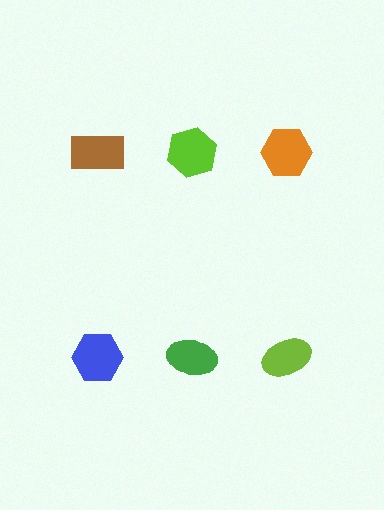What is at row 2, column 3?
A lime ellipse.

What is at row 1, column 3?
An orange hexagon.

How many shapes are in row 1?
3 shapes.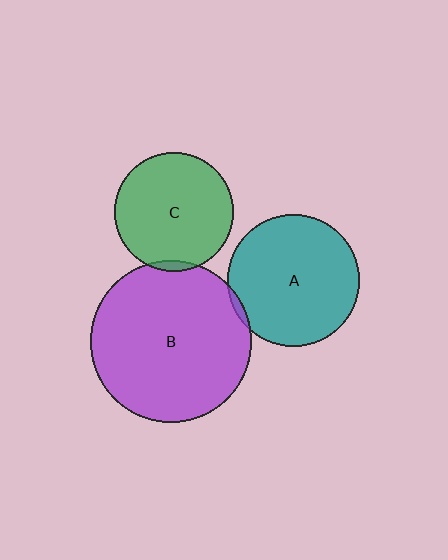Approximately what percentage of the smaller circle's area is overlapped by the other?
Approximately 5%.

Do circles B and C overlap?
Yes.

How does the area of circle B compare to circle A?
Approximately 1.5 times.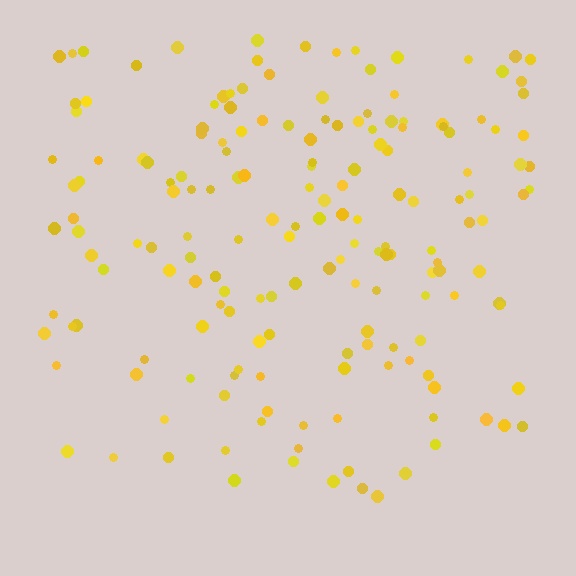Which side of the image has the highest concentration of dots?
The top.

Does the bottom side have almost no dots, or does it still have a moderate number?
Still a moderate number, just noticeably fewer than the top.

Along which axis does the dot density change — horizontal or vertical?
Vertical.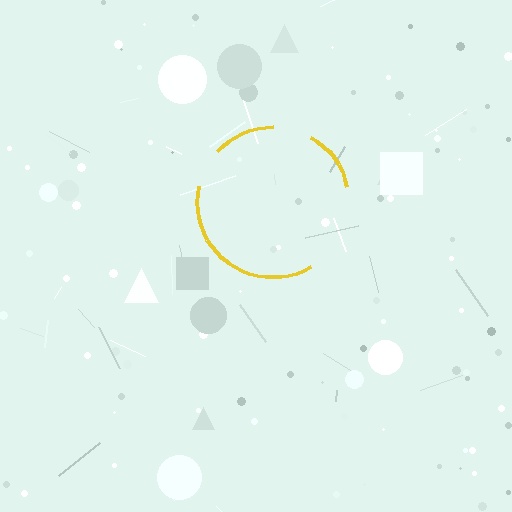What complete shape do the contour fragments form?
The contour fragments form a circle.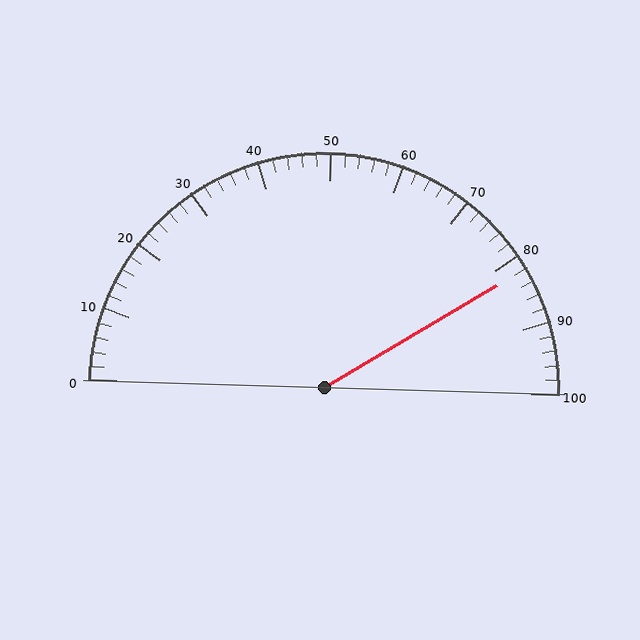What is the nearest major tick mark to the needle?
The nearest major tick mark is 80.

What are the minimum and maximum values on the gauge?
The gauge ranges from 0 to 100.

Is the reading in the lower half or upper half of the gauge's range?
The reading is in the upper half of the range (0 to 100).